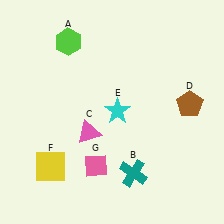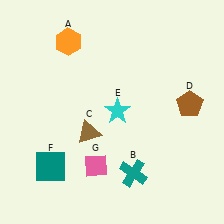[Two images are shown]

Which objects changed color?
A changed from lime to orange. C changed from pink to brown. F changed from yellow to teal.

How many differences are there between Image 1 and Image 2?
There are 3 differences between the two images.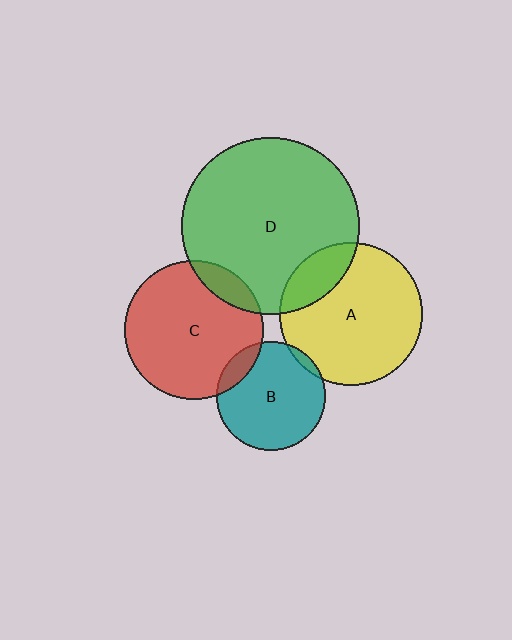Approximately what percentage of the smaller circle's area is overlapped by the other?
Approximately 10%.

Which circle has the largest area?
Circle D (green).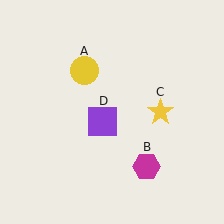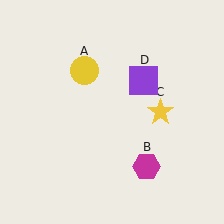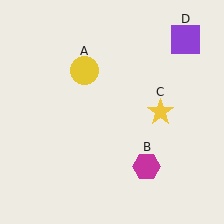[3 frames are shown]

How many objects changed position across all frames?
1 object changed position: purple square (object D).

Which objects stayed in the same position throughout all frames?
Yellow circle (object A) and magenta hexagon (object B) and yellow star (object C) remained stationary.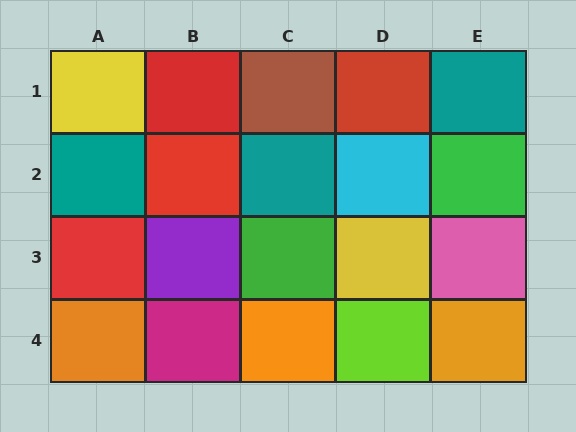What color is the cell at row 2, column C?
Teal.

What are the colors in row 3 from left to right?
Red, purple, green, yellow, pink.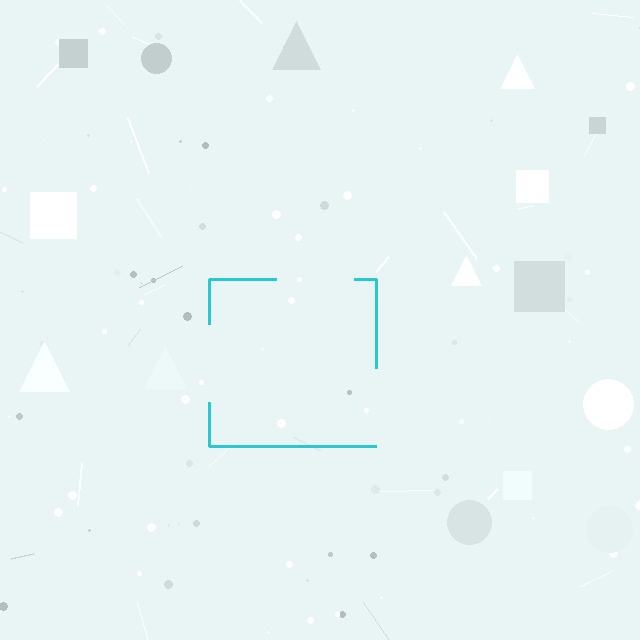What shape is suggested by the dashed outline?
The dashed outline suggests a square.